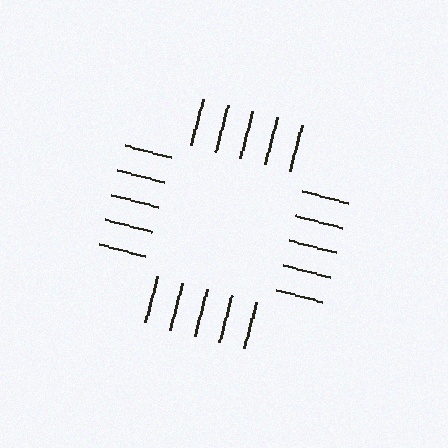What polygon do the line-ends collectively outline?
An illusory square — the line segments terminate on its edges but no continuous stroke is drawn.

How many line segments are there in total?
20 — 5 along each of the 4 edges.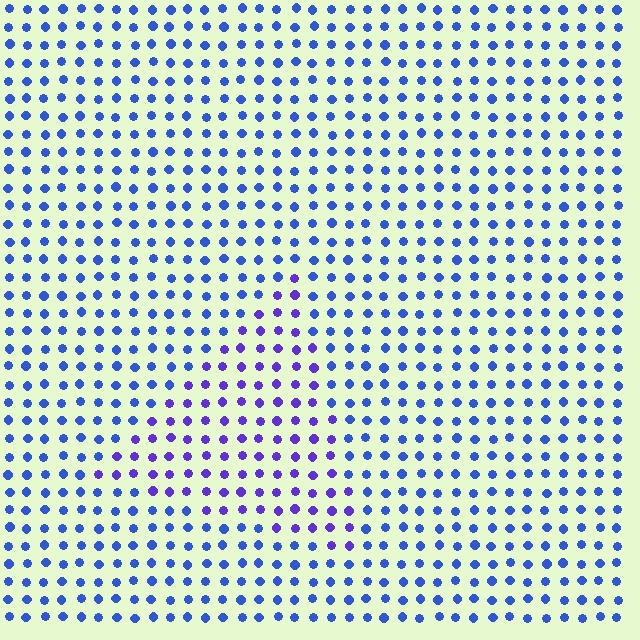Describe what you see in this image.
The image is filled with small blue elements in a uniform arrangement. A triangle-shaped region is visible where the elements are tinted to a slightly different hue, forming a subtle color boundary.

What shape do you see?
I see a triangle.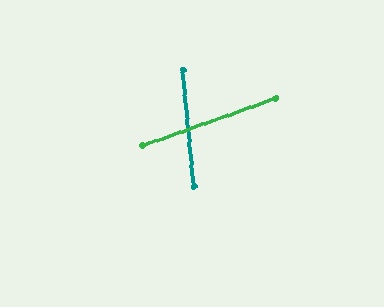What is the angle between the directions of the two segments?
Approximately 76 degrees.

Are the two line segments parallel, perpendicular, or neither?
Neither parallel nor perpendicular — they differ by about 76°.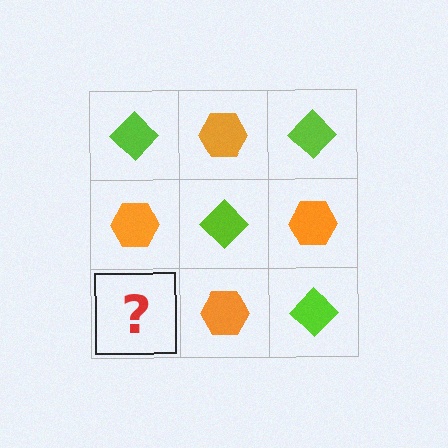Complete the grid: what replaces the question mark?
The question mark should be replaced with a lime diamond.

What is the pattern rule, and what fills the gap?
The rule is that it alternates lime diamond and orange hexagon in a checkerboard pattern. The gap should be filled with a lime diamond.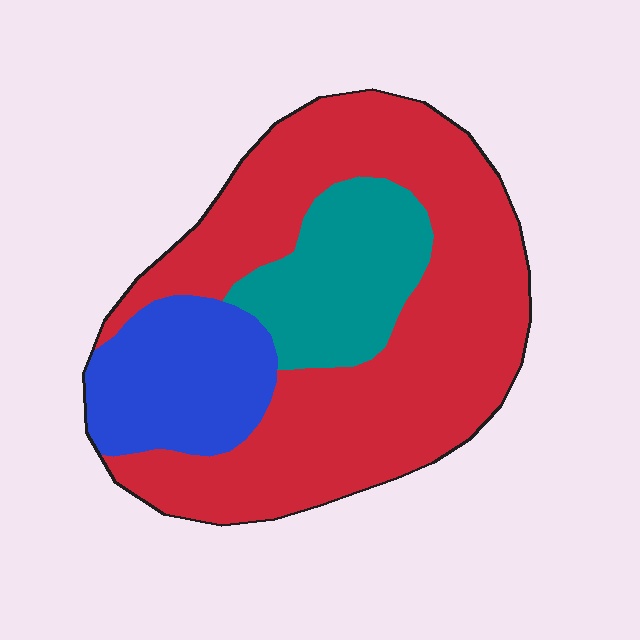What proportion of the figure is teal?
Teal takes up about one sixth (1/6) of the figure.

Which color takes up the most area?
Red, at roughly 65%.